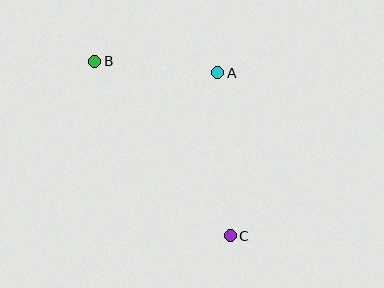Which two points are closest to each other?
Points A and B are closest to each other.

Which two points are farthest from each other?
Points B and C are farthest from each other.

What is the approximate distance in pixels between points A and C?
The distance between A and C is approximately 164 pixels.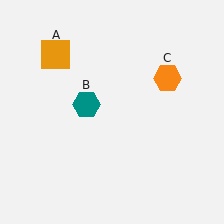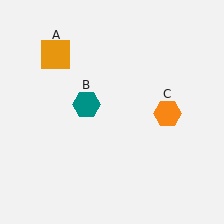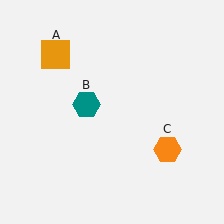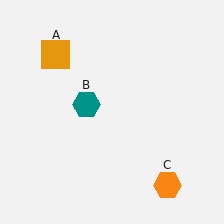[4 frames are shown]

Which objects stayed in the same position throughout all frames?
Orange square (object A) and teal hexagon (object B) remained stationary.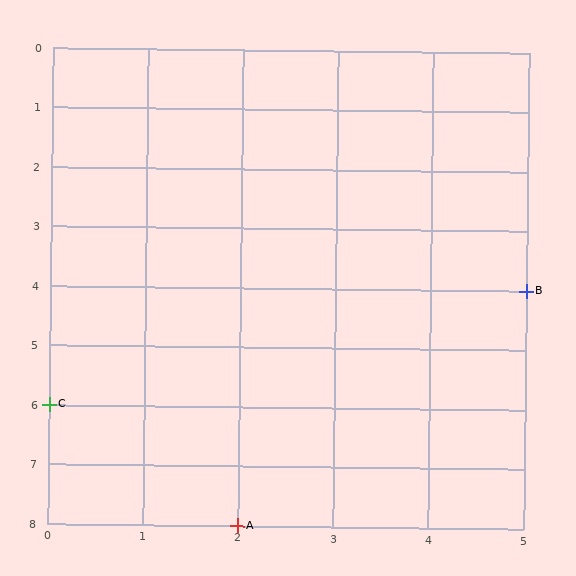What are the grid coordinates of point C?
Point C is at grid coordinates (0, 6).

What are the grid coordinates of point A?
Point A is at grid coordinates (2, 8).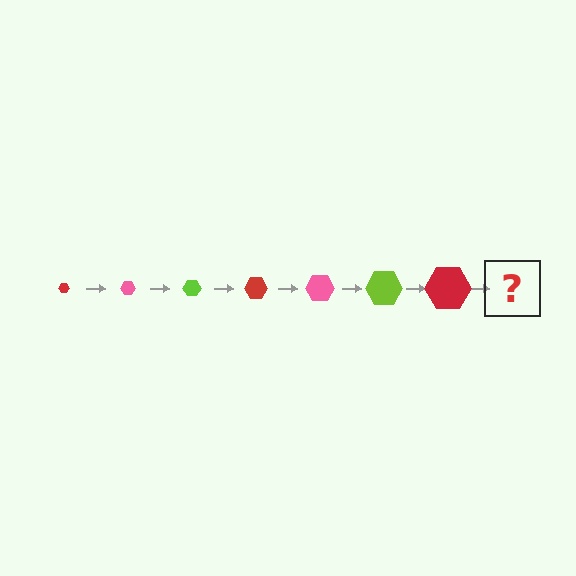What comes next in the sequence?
The next element should be a pink hexagon, larger than the previous one.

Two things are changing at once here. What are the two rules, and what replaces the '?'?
The two rules are that the hexagon grows larger each step and the color cycles through red, pink, and lime. The '?' should be a pink hexagon, larger than the previous one.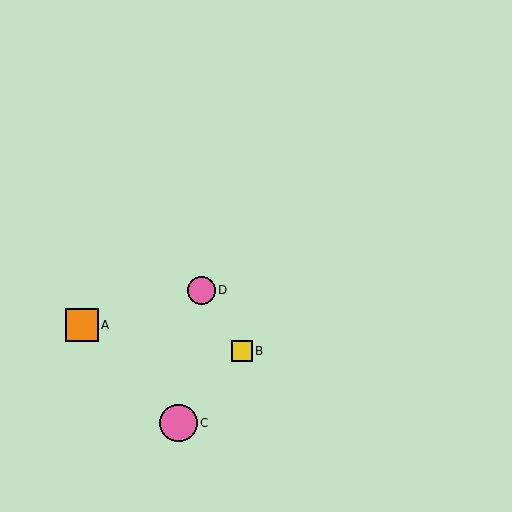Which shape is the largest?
The pink circle (labeled C) is the largest.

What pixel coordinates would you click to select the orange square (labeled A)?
Click at (82, 325) to select the orange square A.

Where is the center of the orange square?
The center of the orange square is at (82, 325).